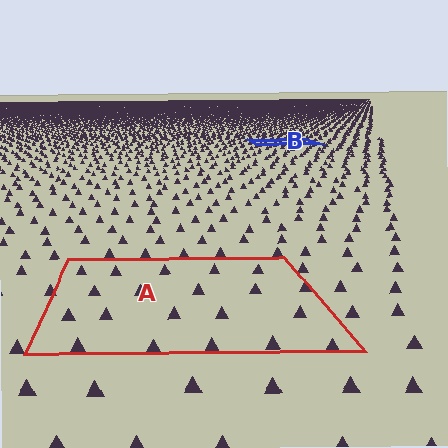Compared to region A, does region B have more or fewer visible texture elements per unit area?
Region B has more texture elements per unit area — they are packed more densely because it is farther away.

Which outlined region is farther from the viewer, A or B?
Region B is farther from the viewer — the texture elements inside it appear smaller and more densely packed.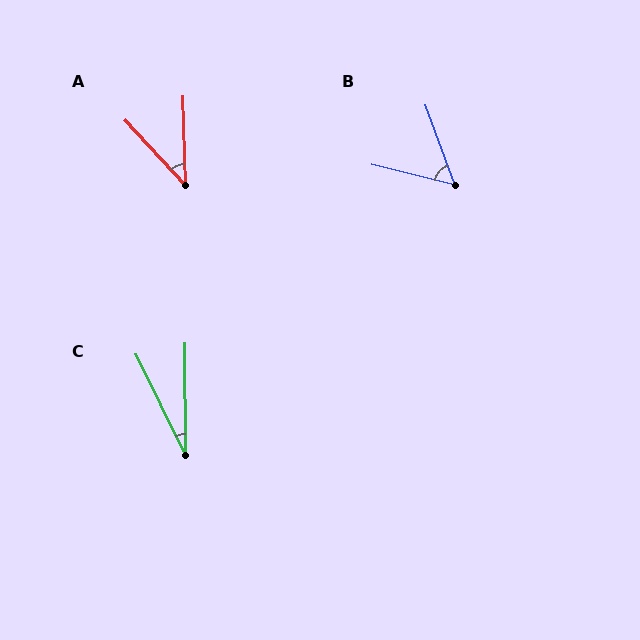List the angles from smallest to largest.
C (26°), A (41°), B (56°).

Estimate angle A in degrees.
Approximately 41 degrees.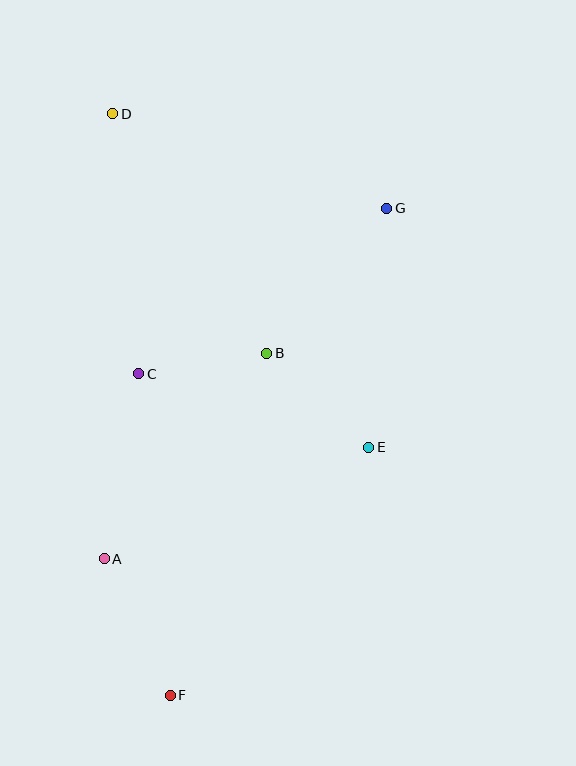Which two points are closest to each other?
Points B and C are closest to each other.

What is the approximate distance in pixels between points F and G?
The distance between F and G is approximately 533 pixels.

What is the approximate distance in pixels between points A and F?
The distance between A and F is approximately 152 pixels.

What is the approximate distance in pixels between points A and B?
The distance between A and B is approximately 262 pixels.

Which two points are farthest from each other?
Points D and F are farthest from each other.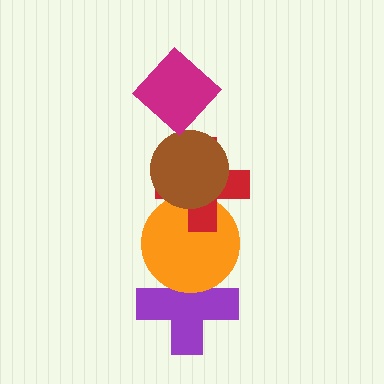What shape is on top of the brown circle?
The magenta diamond is on top of the brown circle.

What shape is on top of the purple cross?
The orange circle is on top of the purple cross.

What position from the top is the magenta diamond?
The magenta diamond is 1st from the top.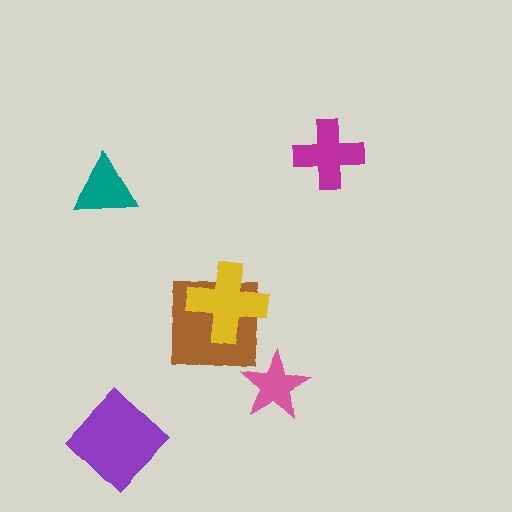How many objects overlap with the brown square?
1 object overlaps with the brown square.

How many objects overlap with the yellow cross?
1 object overlaps with the yellow cross.